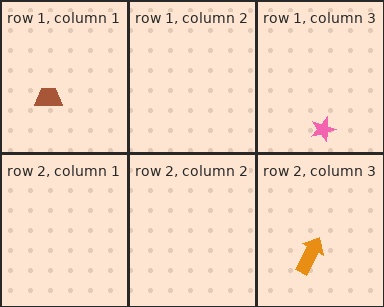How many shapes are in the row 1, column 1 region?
1.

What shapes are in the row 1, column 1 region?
The brown trapezoid.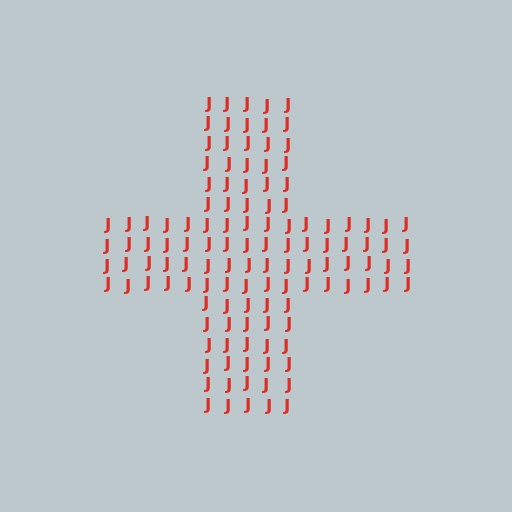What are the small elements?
The small elements are letter J's.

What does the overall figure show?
The overall figure shows a cross.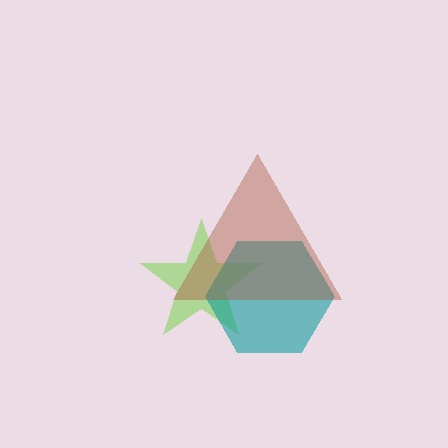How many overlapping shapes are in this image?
There are 3 overlapping shapes in the image.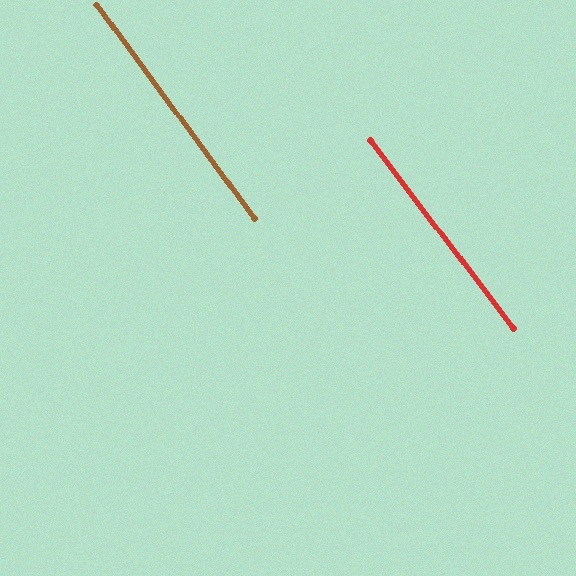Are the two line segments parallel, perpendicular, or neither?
Parallel — their directions differ by only 0.9°.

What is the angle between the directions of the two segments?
Approximately 1 degree.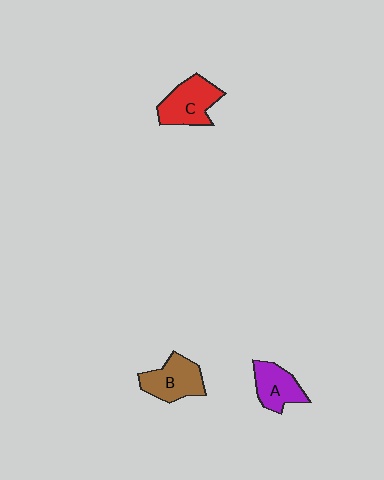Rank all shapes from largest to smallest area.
From largest to smallest: C (red), B (brown), A (purple).